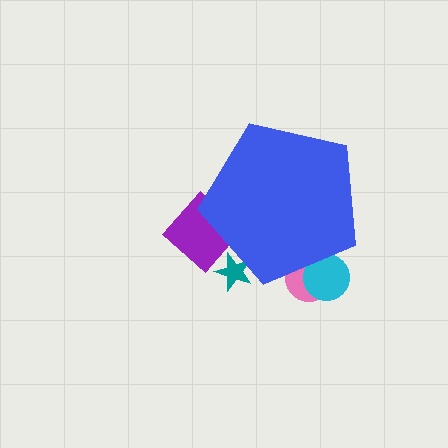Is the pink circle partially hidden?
Yes, the pink circle is partially hidden behind the blue pentagon.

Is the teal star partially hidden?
Yes, the teal star is partially hidden behind the blue pentagon.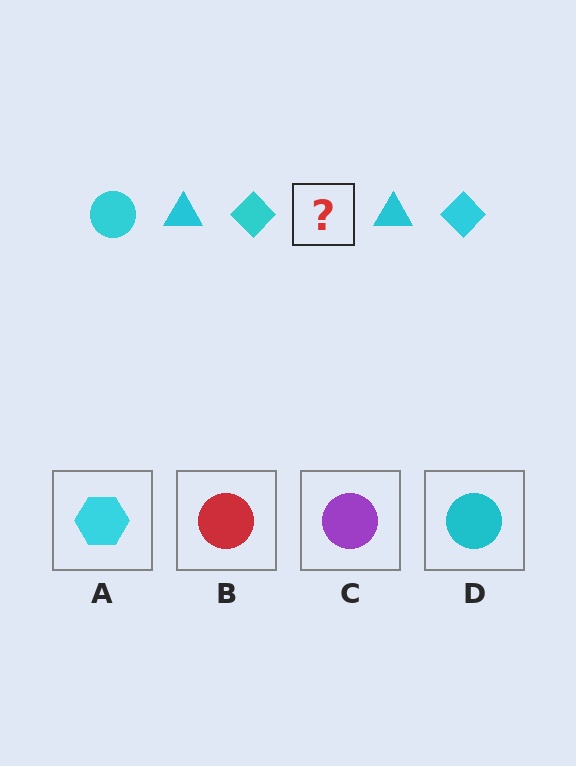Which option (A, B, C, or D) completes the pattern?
D.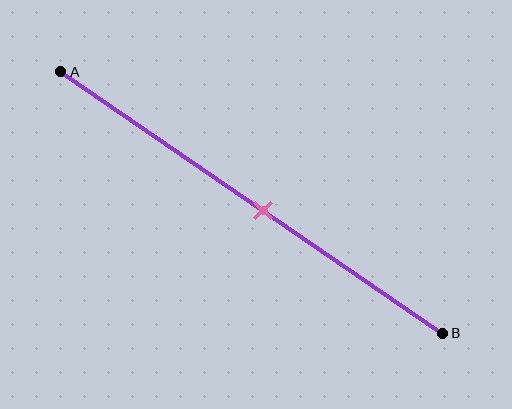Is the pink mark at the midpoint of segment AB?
No, the mark is at about 55% from A, not at the 50% midpoint.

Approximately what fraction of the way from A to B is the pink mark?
The pink mark is approximately 55% of the way from A to B.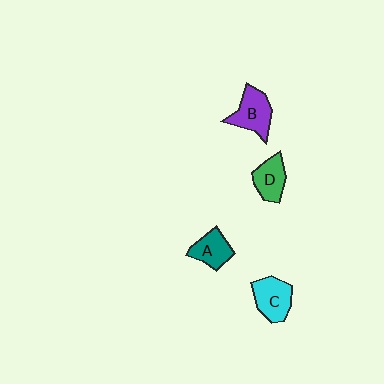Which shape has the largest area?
Shape B (purple).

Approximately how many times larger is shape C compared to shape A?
Approximately 1.2 times.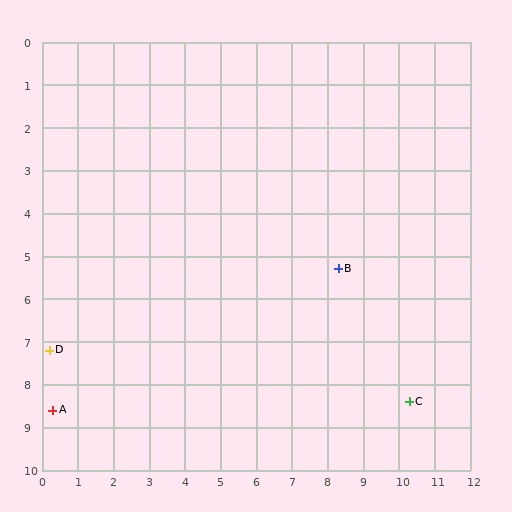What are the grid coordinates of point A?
Point A is at approximately (0.3, 8.6).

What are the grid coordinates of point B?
Point B is at approximately (8.3, 5.3).